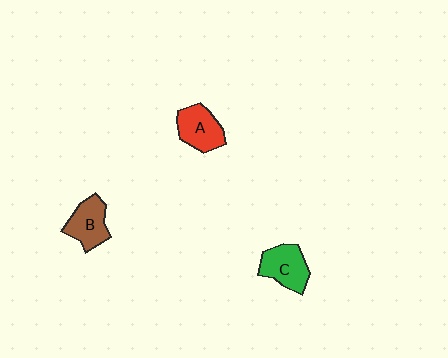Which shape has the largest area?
Shape C (green).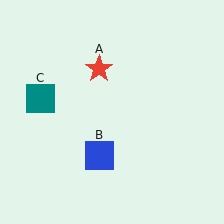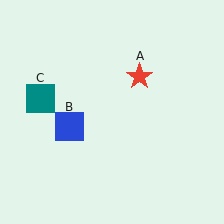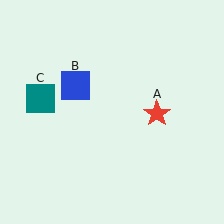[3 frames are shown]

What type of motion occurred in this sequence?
The red star (object A), blue square (object B) rotated clockwise around the center of the scene.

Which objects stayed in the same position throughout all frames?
Teal square (object C) remained stationary.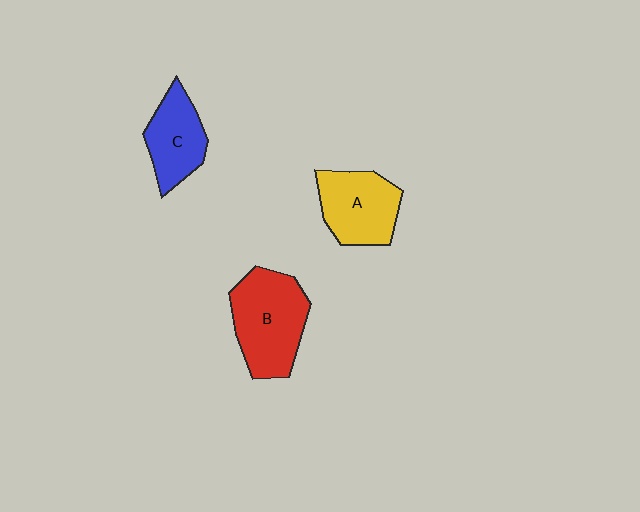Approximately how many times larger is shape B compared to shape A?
Approximately 1.3 times.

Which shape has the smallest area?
Shape C (blue).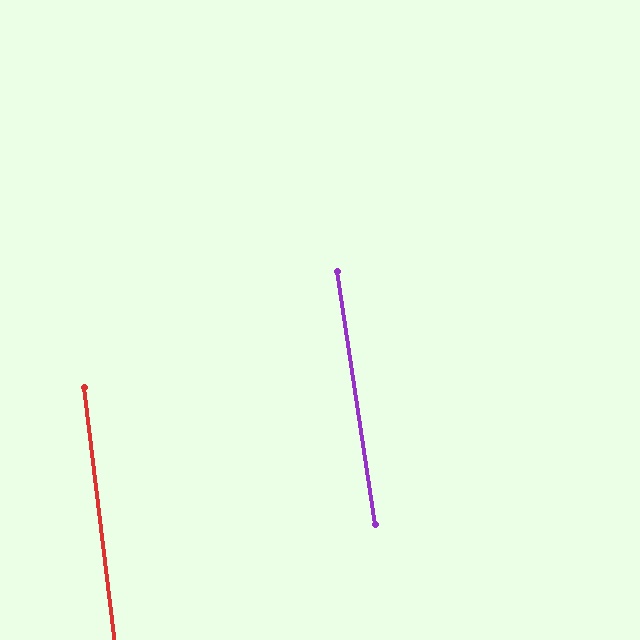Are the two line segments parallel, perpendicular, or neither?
Parallel — their directions differ by only 1.6°.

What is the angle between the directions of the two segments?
Approximately 2 degrees.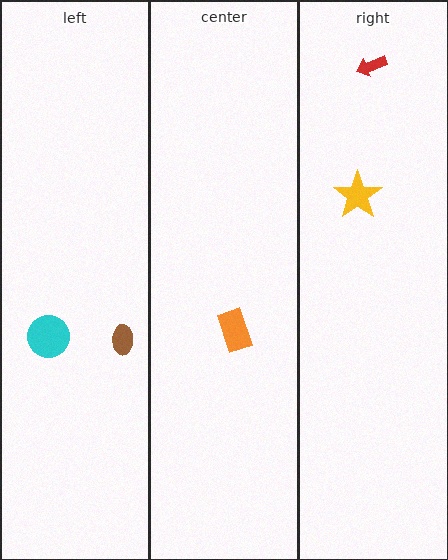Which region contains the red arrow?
The right region.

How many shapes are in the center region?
1.